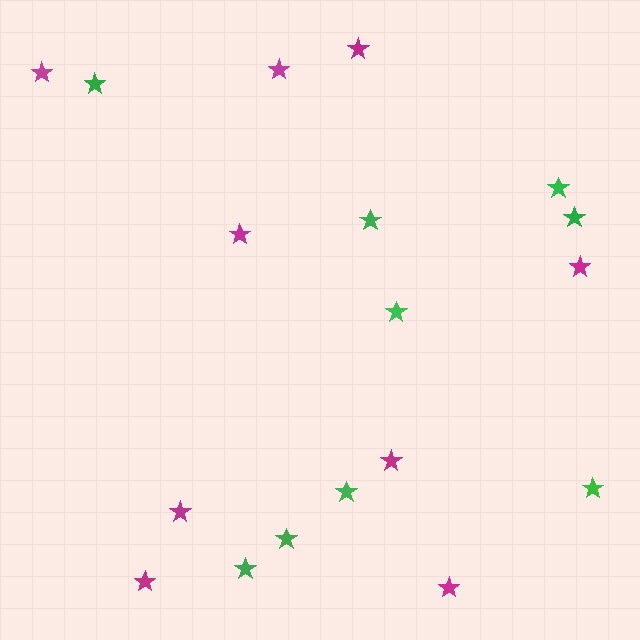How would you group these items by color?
There are 2 groups: one group of green stars (9) and one group of magenta stars (9).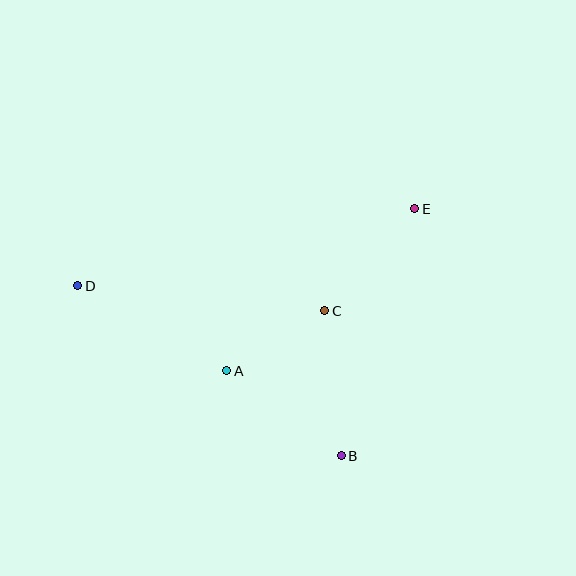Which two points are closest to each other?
Points A and C are closest to each other.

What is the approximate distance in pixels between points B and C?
The distance between B and C is approximately 146 pixels.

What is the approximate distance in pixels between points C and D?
The distance between C and D is approximately 248 pixels.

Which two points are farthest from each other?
Points D and E are farthest from each other.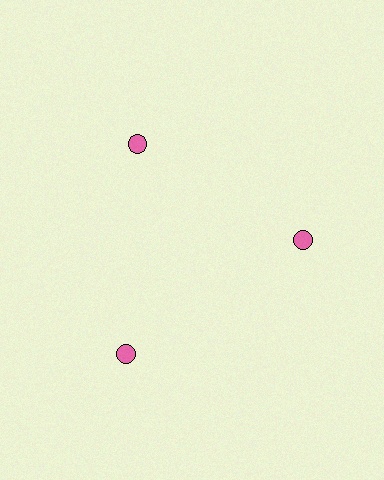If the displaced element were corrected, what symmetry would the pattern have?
It would have 3-fold rotational symmetry — the pattern would map onto itself every 120 degrees.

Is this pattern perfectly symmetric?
No. The 3 pink circles are arranged in a ring, but one element near the 7 o'clock position is pushed outward from the center, breaking the 3-fold rotational symmetry.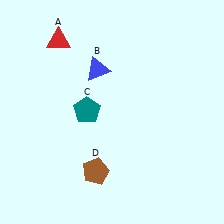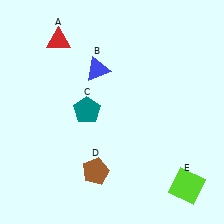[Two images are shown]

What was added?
A lime square (E) was added in Image 2.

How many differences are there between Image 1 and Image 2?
There is 1 difference between the two images.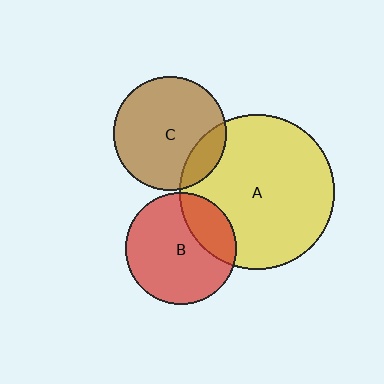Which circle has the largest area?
Circle A (yellow).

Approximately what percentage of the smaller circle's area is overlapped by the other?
Approximately 15%.